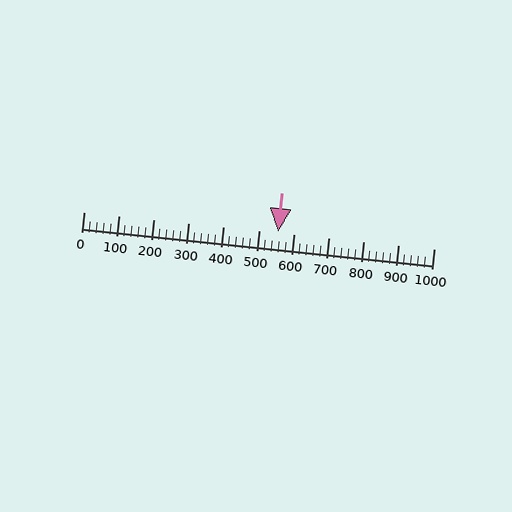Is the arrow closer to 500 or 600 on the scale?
The arrow is closer to 600.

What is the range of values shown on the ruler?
The ruler shows values from 0 to 1000.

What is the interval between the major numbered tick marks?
The major tick marks are spaced 100 units apart.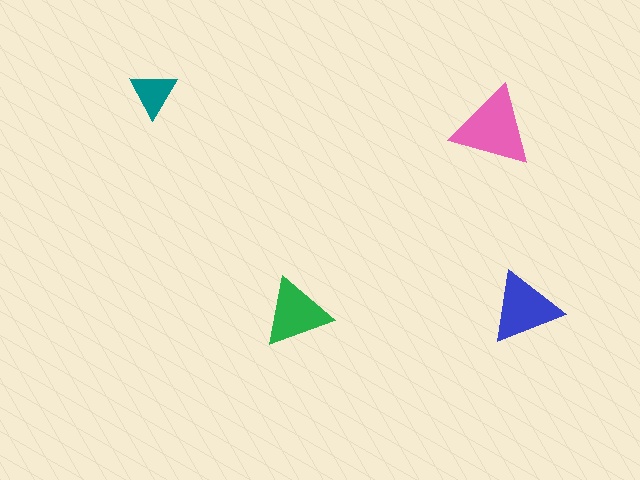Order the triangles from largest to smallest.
the pink one, the blue one, the green one, the teal one.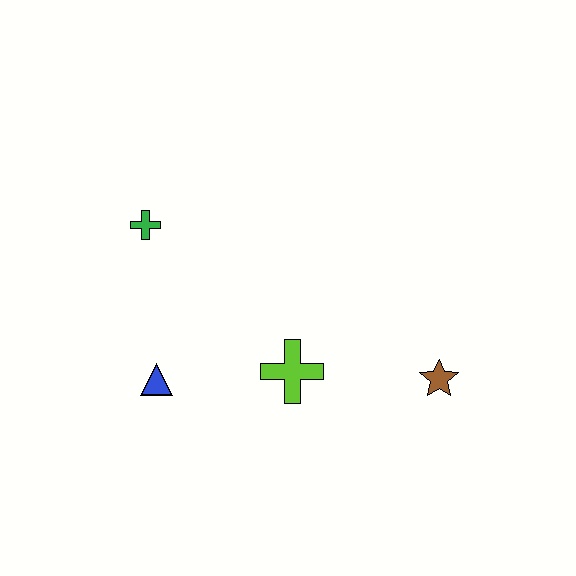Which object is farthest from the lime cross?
The green cross is farthest from the lime cross.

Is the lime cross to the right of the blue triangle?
Yes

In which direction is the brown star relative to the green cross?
The brown star is to the right of the green cross.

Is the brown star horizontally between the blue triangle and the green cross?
No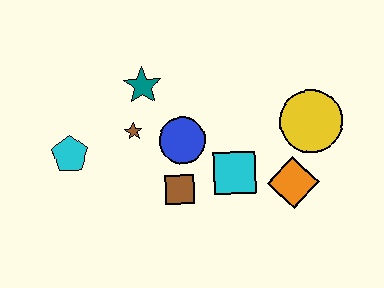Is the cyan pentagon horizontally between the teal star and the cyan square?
No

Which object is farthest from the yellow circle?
The cyan pentagon is farthest from the yellow circle.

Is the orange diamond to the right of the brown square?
Yes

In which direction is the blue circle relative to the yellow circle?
The blue circle is to the left of the yellow circle.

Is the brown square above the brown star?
No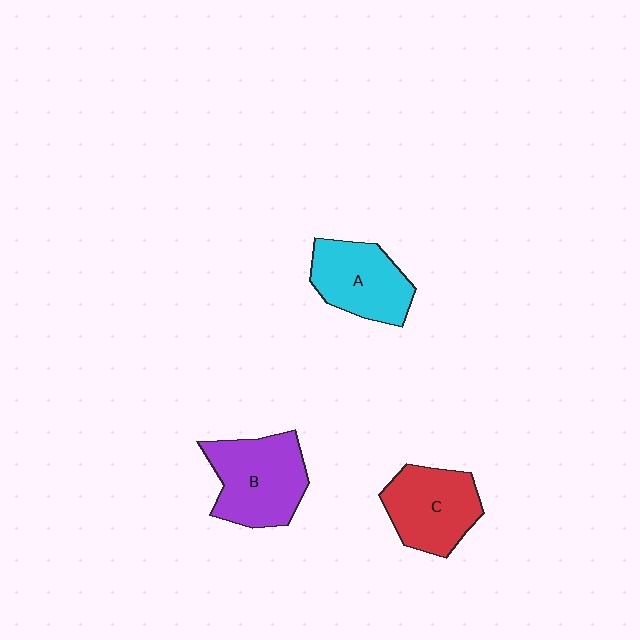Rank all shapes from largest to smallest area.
From largest to smallest: B (purple), C (red), A (cyan).